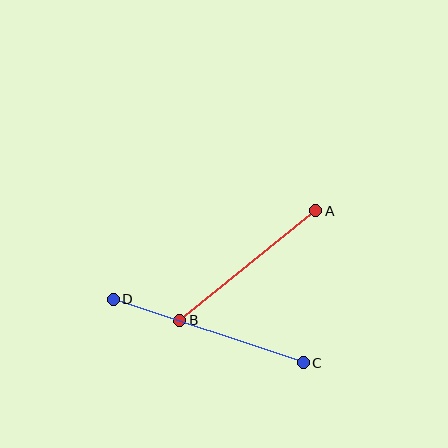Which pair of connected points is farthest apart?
Points C and D are farthest apart.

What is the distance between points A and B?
The distance is approximately 175 pixels.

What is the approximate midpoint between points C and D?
The midpoint is at approximately (208, 331) pixels.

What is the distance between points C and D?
The distance is approximately 201 pixels.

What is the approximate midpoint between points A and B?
The midpoint is at approximately (248, 265) pixels.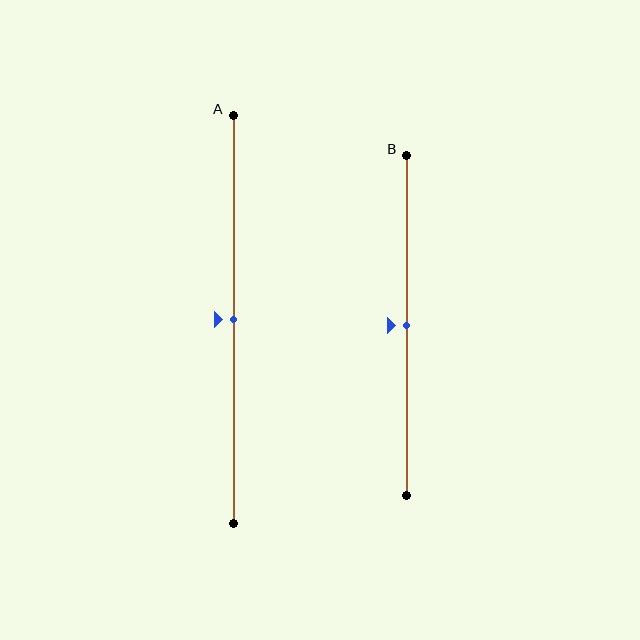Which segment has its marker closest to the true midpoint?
Segment A has its marker closest to the true midpoint.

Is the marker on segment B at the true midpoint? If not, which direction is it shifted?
Yes, the marker on segment B is at the true midpoint.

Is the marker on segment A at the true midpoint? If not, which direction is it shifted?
Yes, the marker on segment A is at the true midpoint.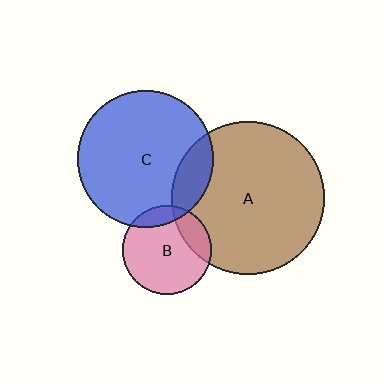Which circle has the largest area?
Circle A (brown).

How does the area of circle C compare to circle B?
Approximately 2.4 times.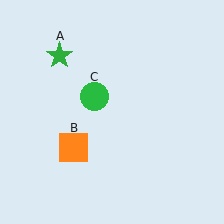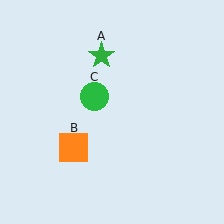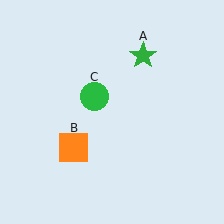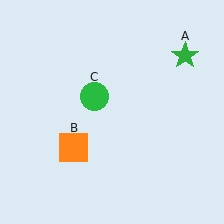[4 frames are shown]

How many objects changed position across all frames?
1 object changed position: green star (object A).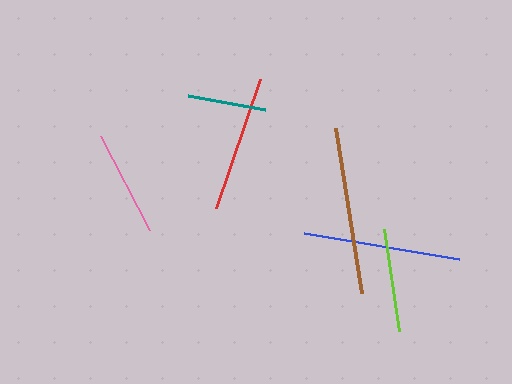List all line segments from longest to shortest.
From longest to shortest: brown, blue, red, pink, lime, teal.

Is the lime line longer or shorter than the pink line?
The pink line is longer than the lime line.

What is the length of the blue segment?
The blue segment is approximately 158 pixels long.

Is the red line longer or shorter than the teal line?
The red line is longer than the teal line.